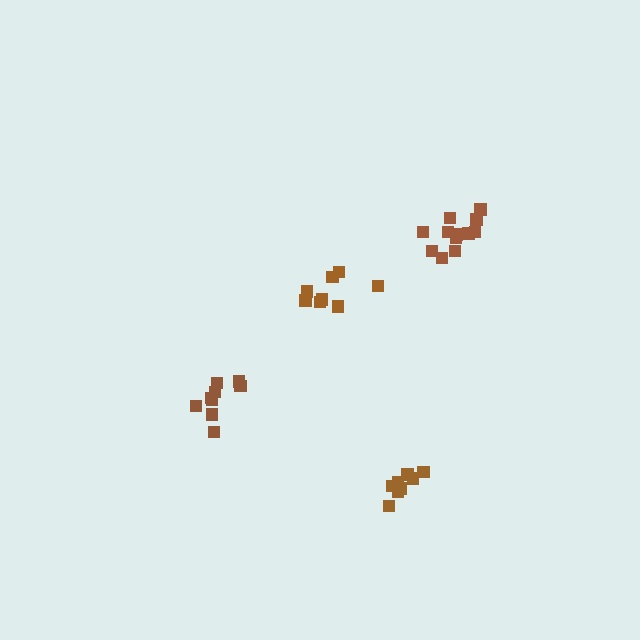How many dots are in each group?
Group 1: 8 dots, Group 2: 8 dots, Group 3: 12 dots, Group 4: 9 dots (37 total).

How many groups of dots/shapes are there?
There are 4 groups.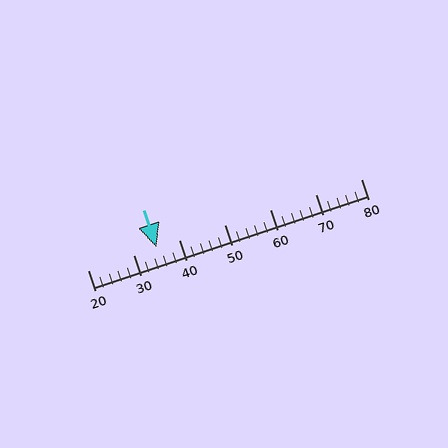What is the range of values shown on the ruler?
The ruler shows values from 20 to 80.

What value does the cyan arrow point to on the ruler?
The cyan arrow points to approximately 35.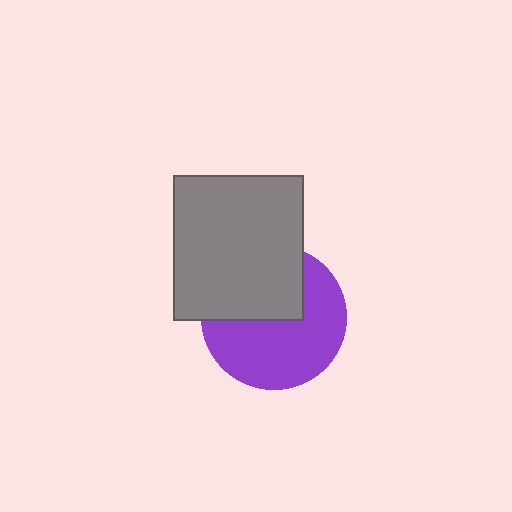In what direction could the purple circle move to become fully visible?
The purple circle could move down. That would shift it out from behind the gray rectangle entirely.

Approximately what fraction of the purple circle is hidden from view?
Roughly 40% of the purple circle is hidden behind the gray rectangle.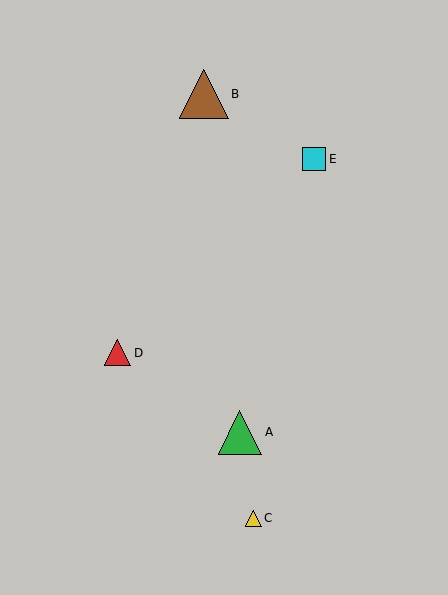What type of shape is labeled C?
Shape C is a yellow triangle.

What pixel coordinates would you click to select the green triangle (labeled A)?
Click at (240, 432) to select the green triangle A.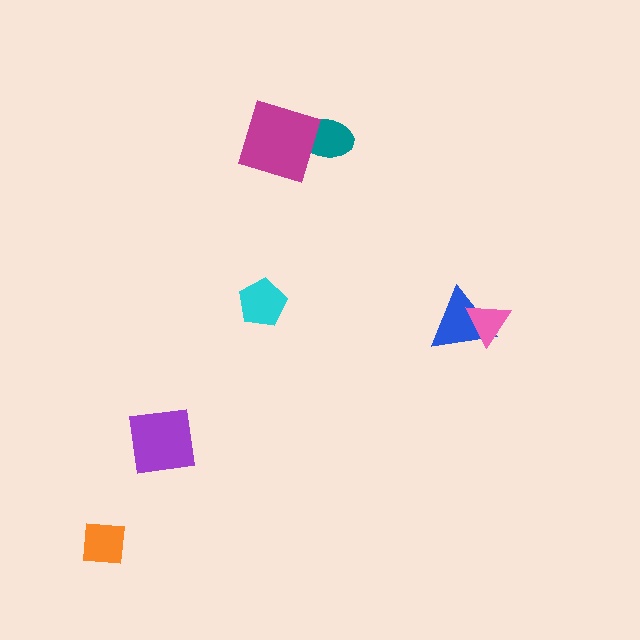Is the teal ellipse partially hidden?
Yes, it is partially covered by another shape.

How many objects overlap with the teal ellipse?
1 object overlaps with the teal ellipse.